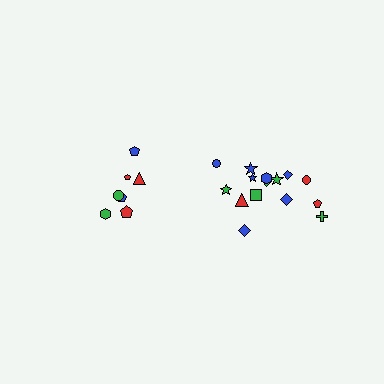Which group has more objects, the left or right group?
The right group.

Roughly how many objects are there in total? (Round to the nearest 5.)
Roughly 20 objects in total.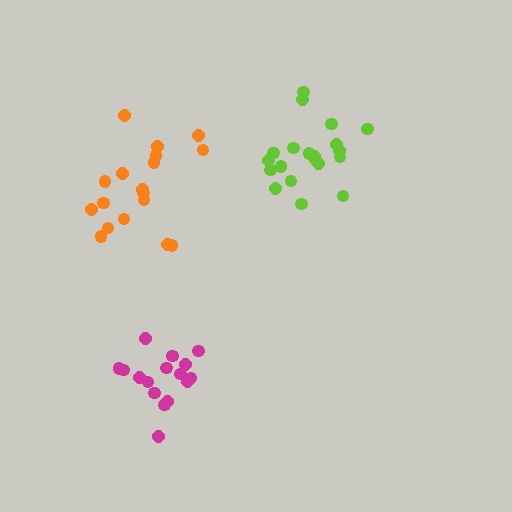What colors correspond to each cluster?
The clusters are colored: lime, orange, magenta.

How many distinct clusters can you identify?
There are 3 distinct clusters.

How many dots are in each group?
Group 1: 20 dots, Group 2: 18 dots, Group 3: 16 dots (54 total).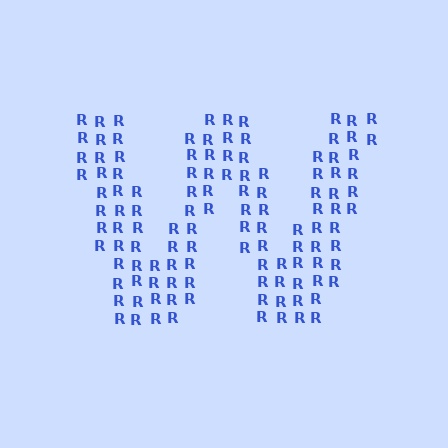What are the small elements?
The small elements are letter R's.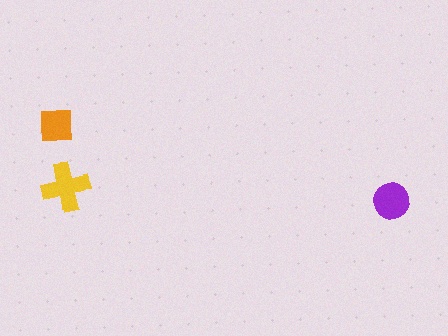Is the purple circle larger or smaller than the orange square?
Larger.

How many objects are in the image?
There are 3 objects in the image.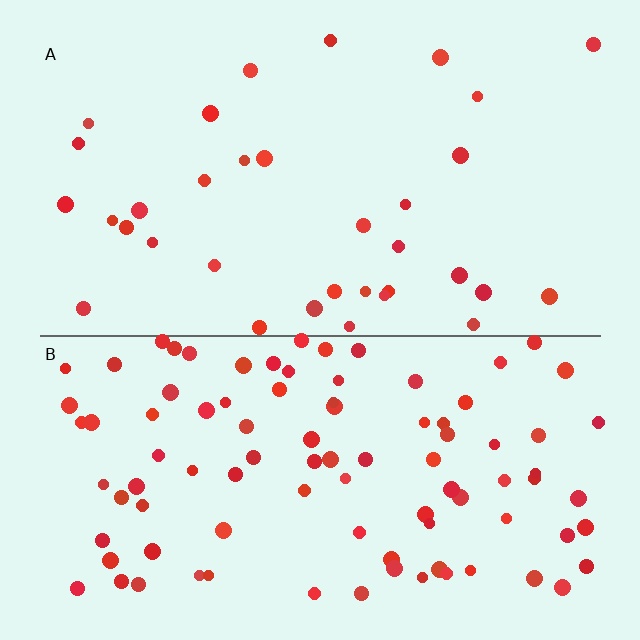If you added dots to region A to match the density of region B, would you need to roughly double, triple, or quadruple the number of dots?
Approximately triple.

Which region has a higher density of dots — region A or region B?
B (the bottom).